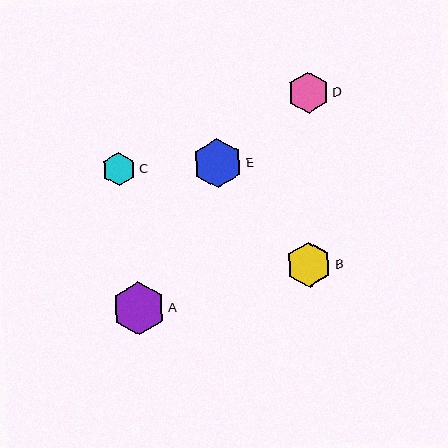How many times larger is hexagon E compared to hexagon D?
Hexagon E is approximately 1.2 times the size of hexagon D.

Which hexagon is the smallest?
Hexagon C is the smallest with a size of approximately 33 pixels.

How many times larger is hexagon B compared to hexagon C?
Hexagon B is approximately 1.4 times the size of hexagon C.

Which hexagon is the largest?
Hexagon A is the largest with a size of approximately 53 pixels.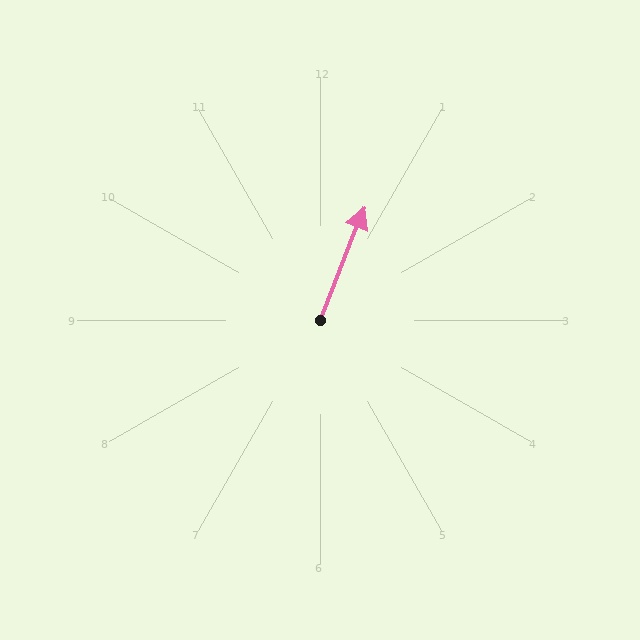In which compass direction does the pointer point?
North.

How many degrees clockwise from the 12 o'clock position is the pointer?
Approximately 21 degrees.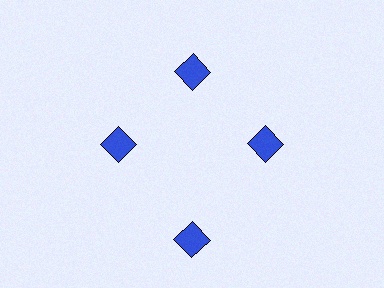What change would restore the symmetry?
The symmetry would be restored by moving it inward, back onto the ring so that all 4 diamonds sit at equal angles and equal distance from the center.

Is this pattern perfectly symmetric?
No. The 4 blue diamonds are arranged in a ring, but one element near the 6 o'clock position is pushed outward from the center, breaking the 4-fold rotational symmetry.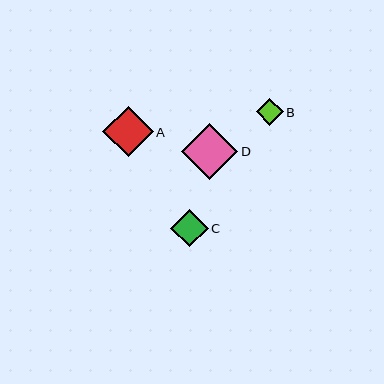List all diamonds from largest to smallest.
From largest to smallest: D, A, C, B.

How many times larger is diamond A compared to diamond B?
Diamond A is approximately 1.9 times the size of diamond B.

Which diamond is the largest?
Diamond D is the largest with a size of approximately 56 pixels.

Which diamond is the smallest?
Diamond B is the smallest with a size of approximately 27 pixels.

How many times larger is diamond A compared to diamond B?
Diamond A is approximately 1.9 times the size of diamond B.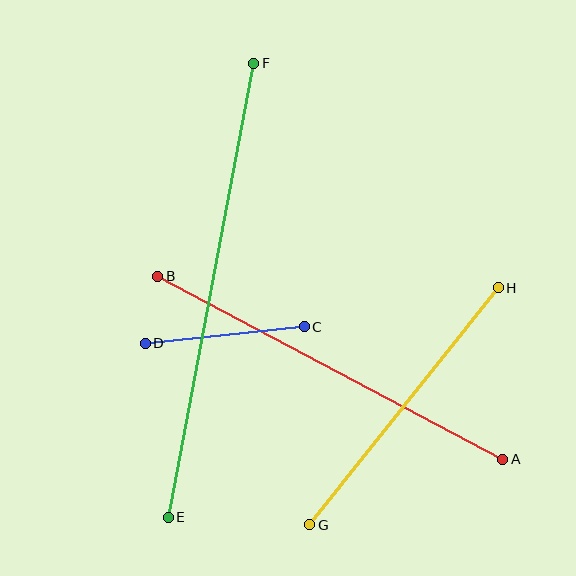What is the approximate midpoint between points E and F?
The midpoint is at approximately (211, 290) pixels.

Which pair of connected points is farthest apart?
Points E and F are farthest apart.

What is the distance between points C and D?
The distance is approximately 160 pixels.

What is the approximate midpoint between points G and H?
The midpoint is at approximately (404, 406) pixels.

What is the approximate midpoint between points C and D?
The midpoint is at approximately (225, 335) pixels.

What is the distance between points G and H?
The distance is approximately 303 pixels.